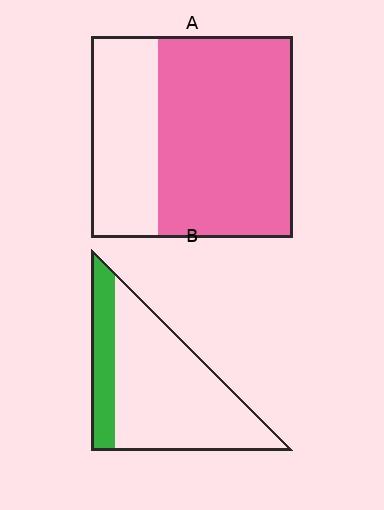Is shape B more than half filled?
No.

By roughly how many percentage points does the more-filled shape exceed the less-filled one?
By roughly 45 percentage points (A over B).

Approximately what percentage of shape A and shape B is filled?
A is approximately 65% and B is approximately 20%.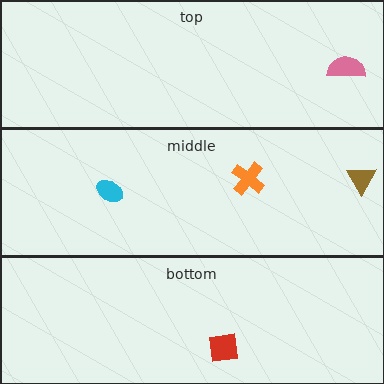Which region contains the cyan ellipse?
The middle region.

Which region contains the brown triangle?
The middle region.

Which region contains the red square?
The bottom region.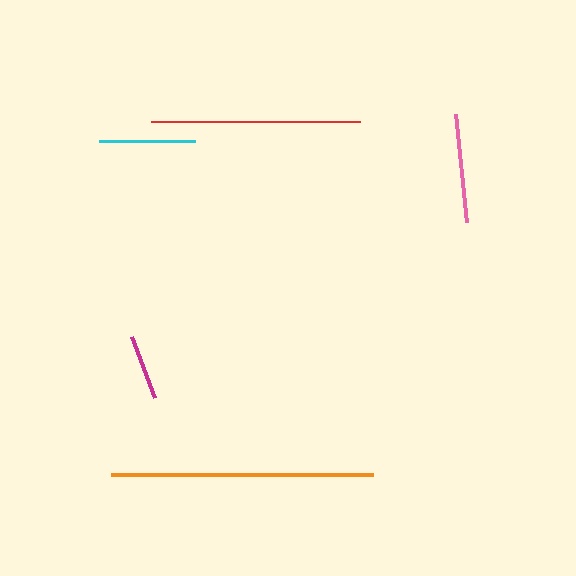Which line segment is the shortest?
The magenta line is the shortest at approximately 64 pixels.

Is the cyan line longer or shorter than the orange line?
The orange line is longer than the cyan line.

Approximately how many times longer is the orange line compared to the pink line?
The orange line is approximately 2.4 times the length of the pink line.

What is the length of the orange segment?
The orange segment is approximately 262 pixels long.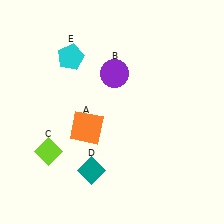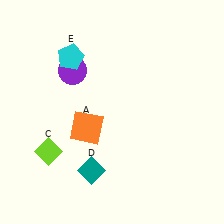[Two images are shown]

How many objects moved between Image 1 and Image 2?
1 object moved between the two images.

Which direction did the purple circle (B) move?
The purple circle (B) moved left.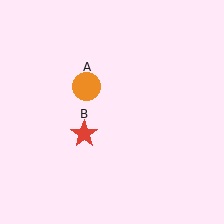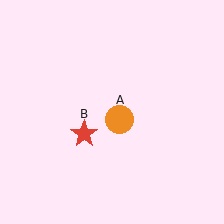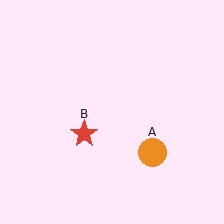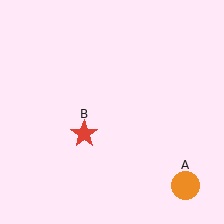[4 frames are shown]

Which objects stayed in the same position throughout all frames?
Red star (object B) remained stationary.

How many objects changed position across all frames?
1 object changed position: orange circle (object A).